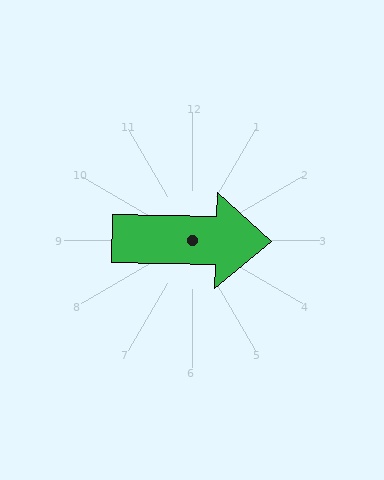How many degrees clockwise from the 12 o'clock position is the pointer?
Approximately 91 degrees.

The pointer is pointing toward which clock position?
Roughly 3 o'clock.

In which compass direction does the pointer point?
East.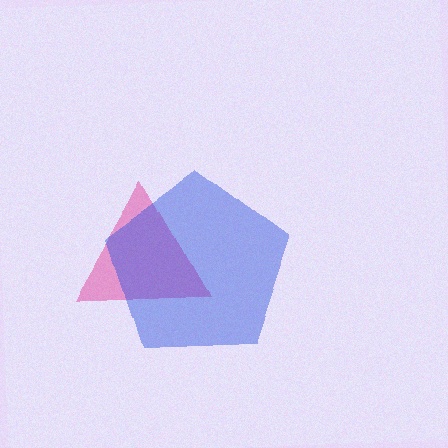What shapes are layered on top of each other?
The layered shapes are: a pink triangle, a blue pentagon.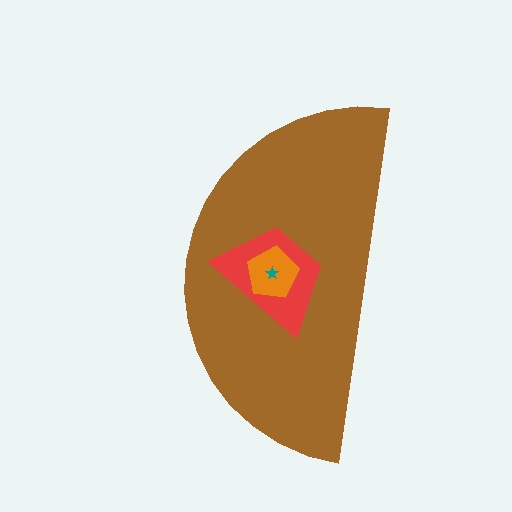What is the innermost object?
The teal star.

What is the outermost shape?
The brown semicircle.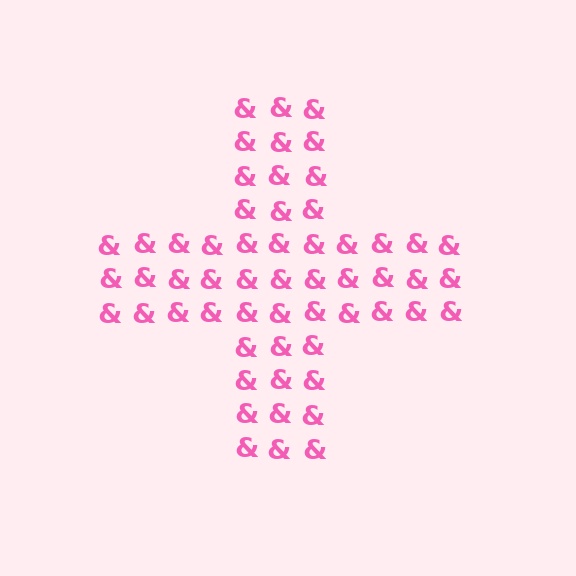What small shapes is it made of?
It is made of small ampersands.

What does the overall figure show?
The overall figure shows a cross.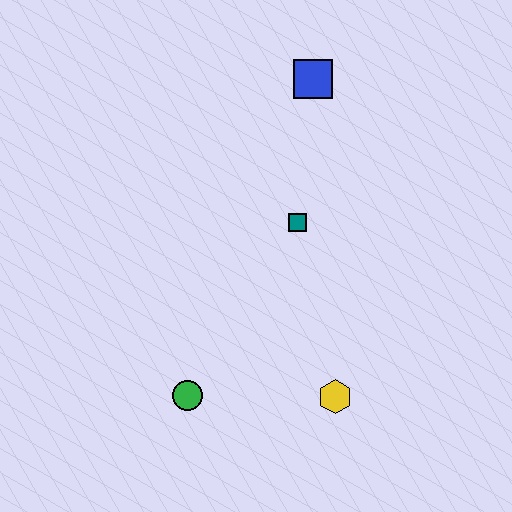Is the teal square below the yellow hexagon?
No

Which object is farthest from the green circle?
The blue square is farthest from the green circle.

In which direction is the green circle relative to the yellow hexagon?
The green circle is to the left of the yellow hexagon.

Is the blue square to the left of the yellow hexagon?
Yes